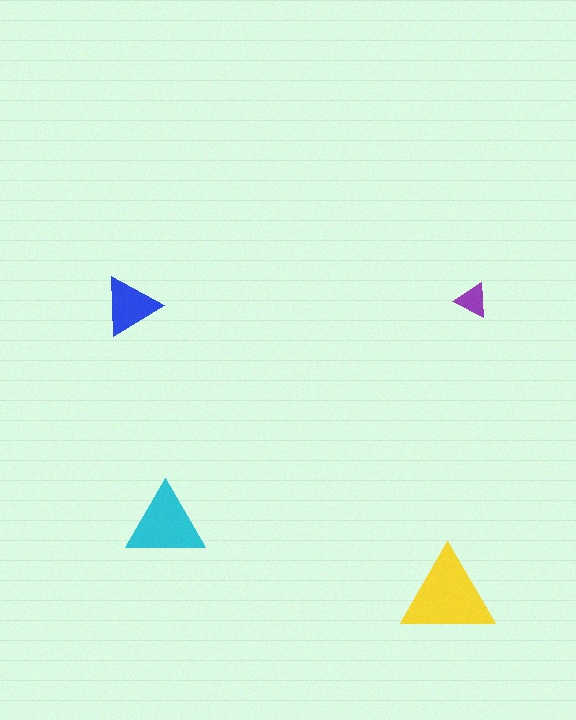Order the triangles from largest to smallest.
the yellow one, the cyan one, the blue one, the purple one.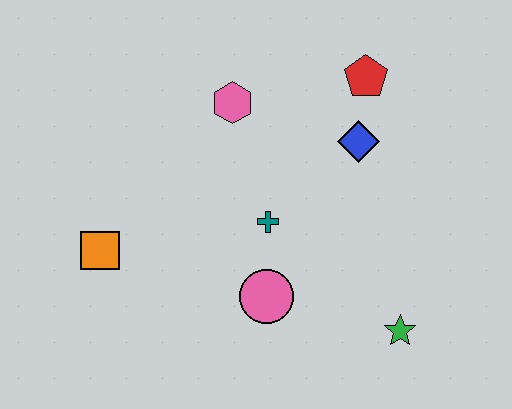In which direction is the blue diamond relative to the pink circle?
The blue diamond is above the pink circle.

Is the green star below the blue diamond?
Yes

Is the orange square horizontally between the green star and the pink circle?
No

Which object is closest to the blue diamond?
The red pentagon is closest to the blue diamond.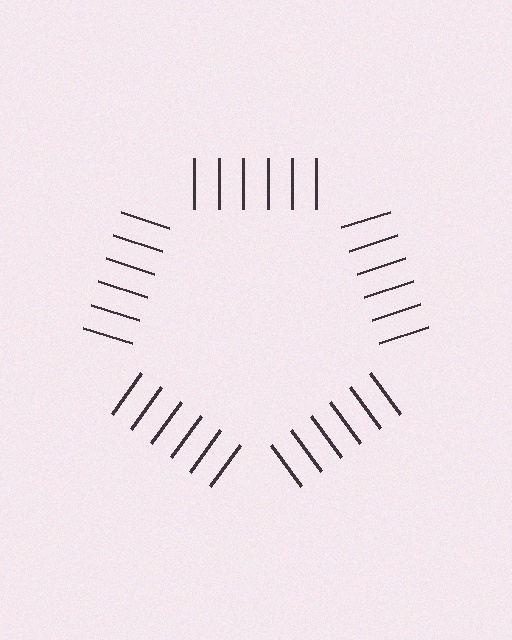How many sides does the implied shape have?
5 sides — the line-ends trace a pentagon.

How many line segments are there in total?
30 — 6 along each of the 5 edges.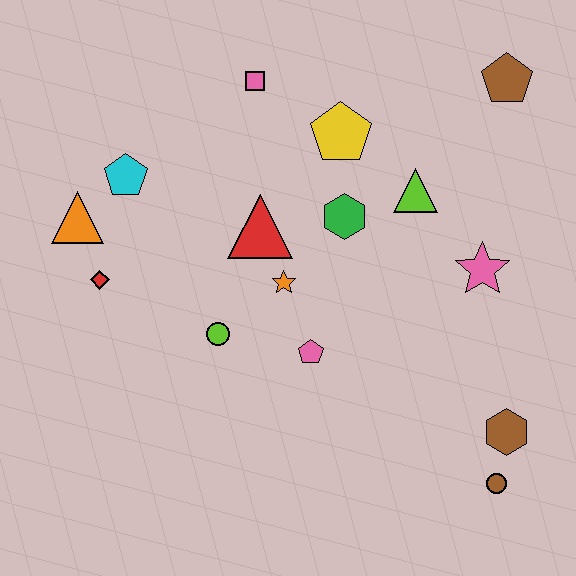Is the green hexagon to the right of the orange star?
Yes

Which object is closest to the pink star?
The lime triangle is closest to the pink star.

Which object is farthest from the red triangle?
The brown circle is farthest from the red triangle.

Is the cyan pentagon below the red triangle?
No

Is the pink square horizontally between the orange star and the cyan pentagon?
Yes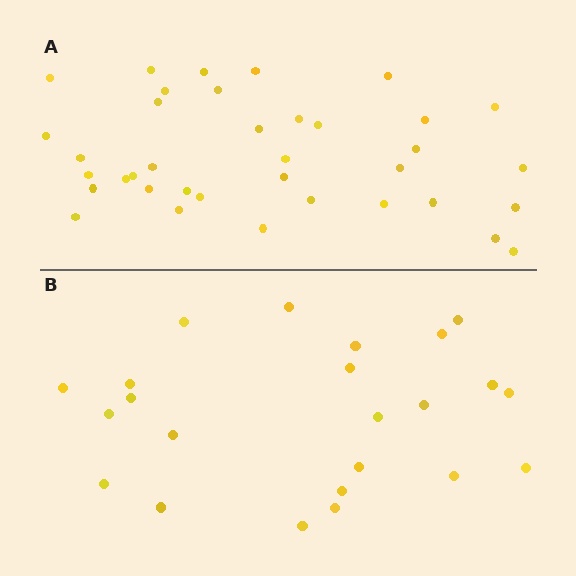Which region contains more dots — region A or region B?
Region A (the top region) has more dots.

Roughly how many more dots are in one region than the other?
Region A has approximately 15 more dots than region B.